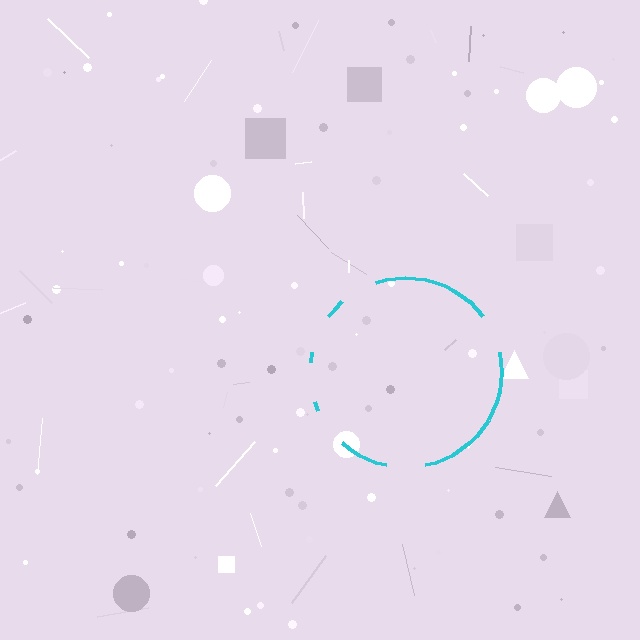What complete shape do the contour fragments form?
The contour fragments form a circle.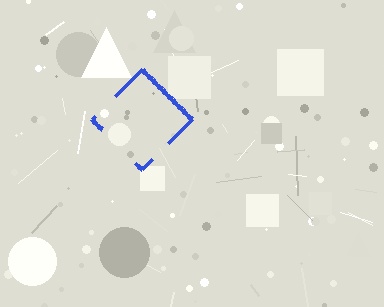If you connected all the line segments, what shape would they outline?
They would outline a diamond.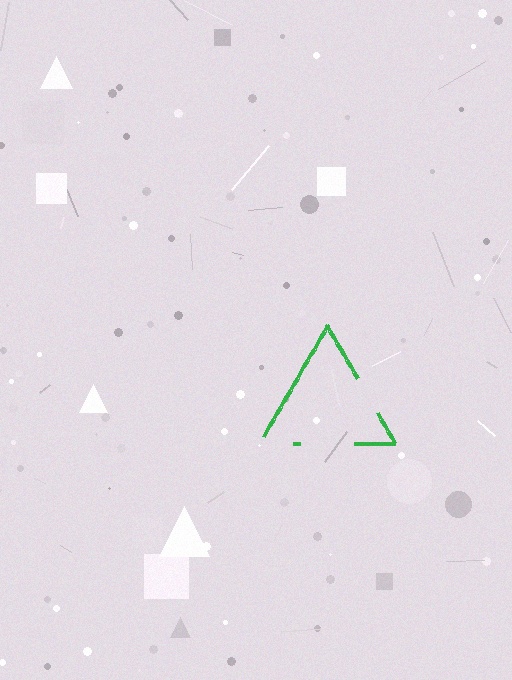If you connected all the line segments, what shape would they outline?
They would outline a triangle.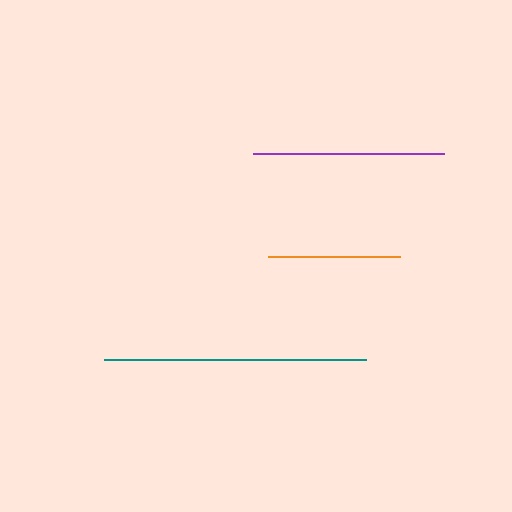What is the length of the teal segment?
The teal segment is approximately 262 pixels long.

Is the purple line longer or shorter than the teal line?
The teal line is longer than the purple line.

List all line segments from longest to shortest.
From longest to shortest: teal, purple, orange.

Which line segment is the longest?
The teal line is the longest at approximately 262 pixels.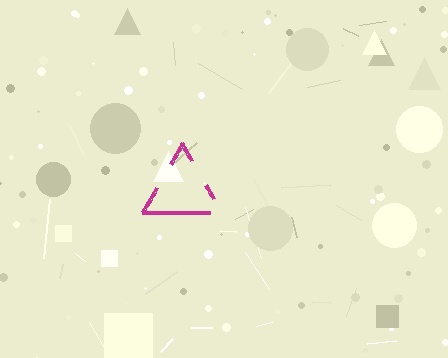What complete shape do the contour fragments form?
The contour fragments form a triangle.